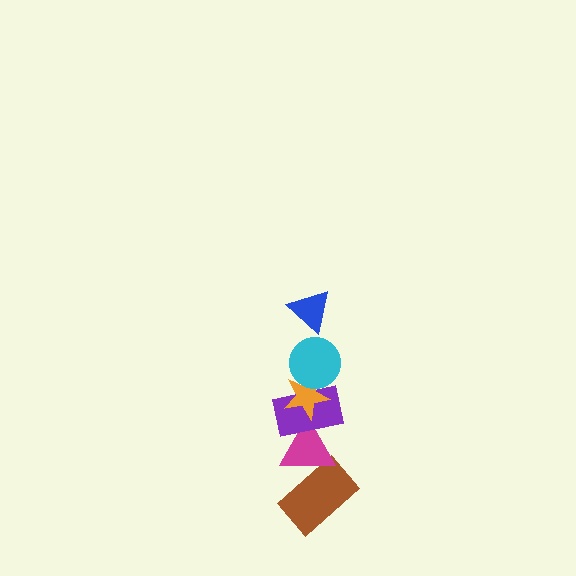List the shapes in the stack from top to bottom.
From top to bottom: the blue triangle, the cyan circle, the orange star, the purple rectangle, the magenta triangle, the brown rectangle.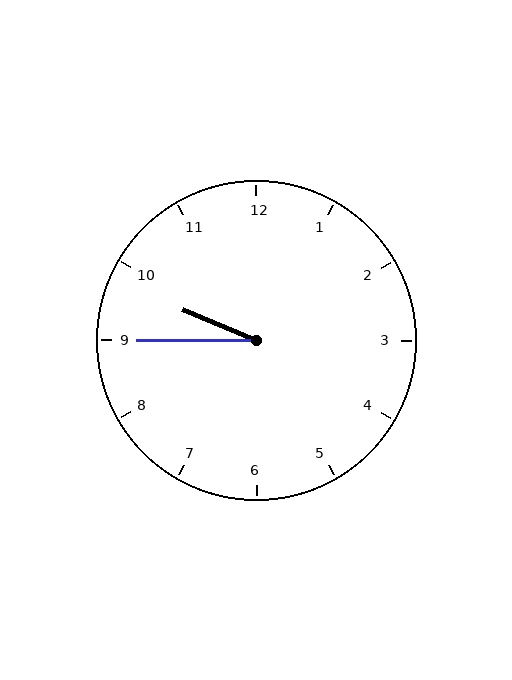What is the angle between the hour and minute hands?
Approximately 22 degrees.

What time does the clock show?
9:45.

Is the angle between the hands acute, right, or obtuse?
It is acute.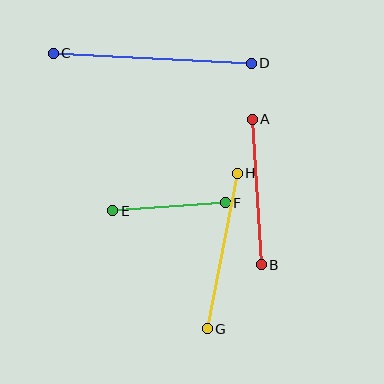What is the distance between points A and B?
The distance is approximately 146 pixels.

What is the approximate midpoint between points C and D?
The midpoint is at approximately (152, 58) pixels.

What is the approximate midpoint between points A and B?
The midpoint is at approximately (257, 192) pixels.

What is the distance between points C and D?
The distance is approximately 198 pixels.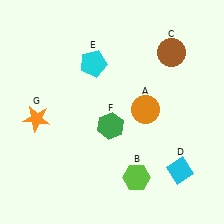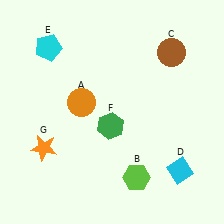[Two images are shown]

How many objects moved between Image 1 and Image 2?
3 objects moved between the two images.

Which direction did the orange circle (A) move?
The orange circle (A) moved left.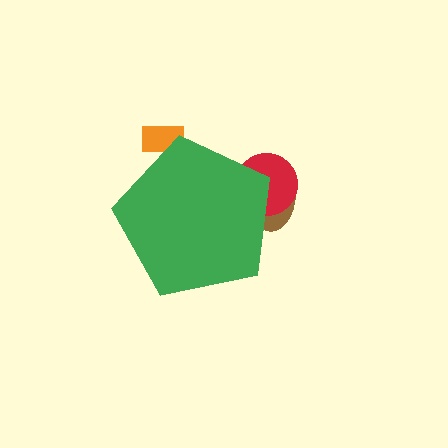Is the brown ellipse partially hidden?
Yes, the brown ellipse is partially hidden behind the green pentagon.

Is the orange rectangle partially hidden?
Yes, the orange rectangle is partially hidden behind the green pentagon.